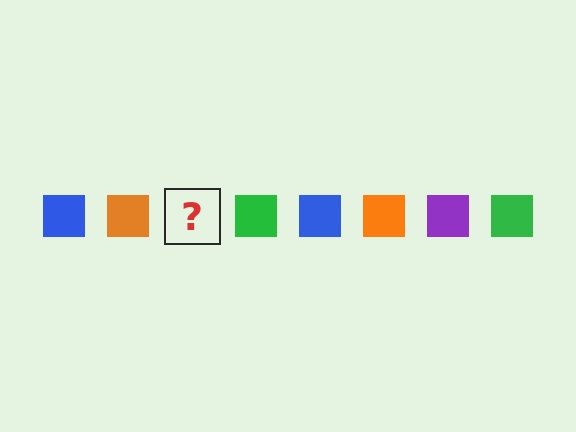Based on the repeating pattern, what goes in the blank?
The blank should be a purple square.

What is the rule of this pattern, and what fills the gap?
The rule is that the pattern cycles through blue, orange, purple, green squares. The gap should be filled with a purple square.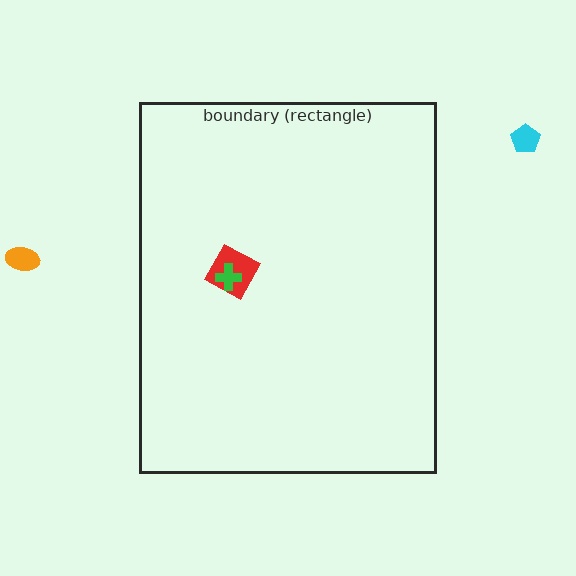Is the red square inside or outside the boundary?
Inside.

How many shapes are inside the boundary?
2 inside, 2 outside.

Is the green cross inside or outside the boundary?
Inside.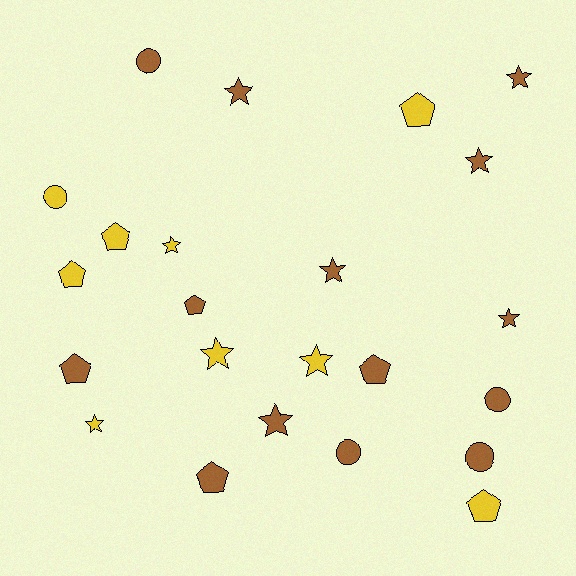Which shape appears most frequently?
Star, with 10 objects.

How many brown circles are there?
There are 4 brown circles.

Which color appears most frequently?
Brown, with 14 objects.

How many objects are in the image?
There are 23 objects.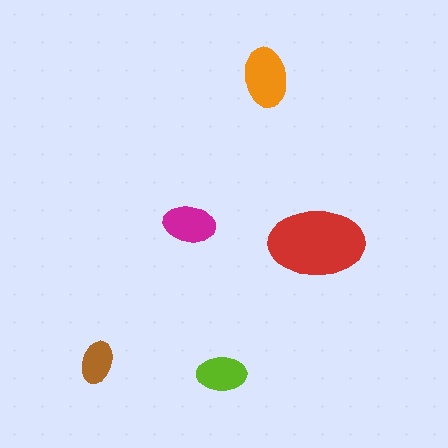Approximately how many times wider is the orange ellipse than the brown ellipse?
About 1.5 times wider.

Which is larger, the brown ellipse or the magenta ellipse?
The magenta one.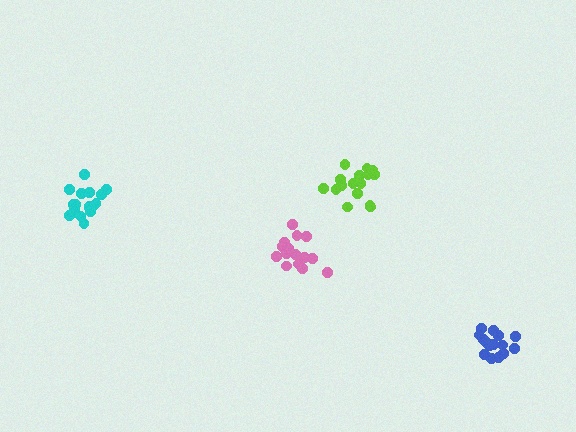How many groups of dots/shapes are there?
There are 4 groups.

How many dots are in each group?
Group 1: 16 dots, Group 2: 16 dots, Group 3: 17 dots, Group 4: 16 dots (65 total).